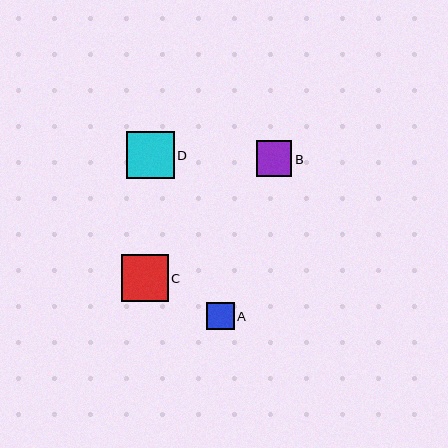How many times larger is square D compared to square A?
Square D is approximately 1.7 times the size of square A.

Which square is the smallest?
Square A is the smallest with a size of approximately 28 pixels.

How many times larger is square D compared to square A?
Square D is approximately 1.7 times the size of square A.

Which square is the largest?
Square D is the largest with a size of approximately 48 pixels.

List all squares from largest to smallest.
From largest to smallest: D, C, B, A.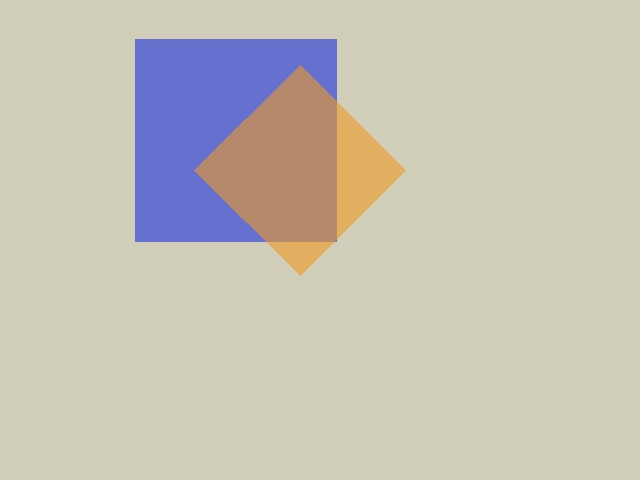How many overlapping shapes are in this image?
There are 2 overlapping shapes in the image.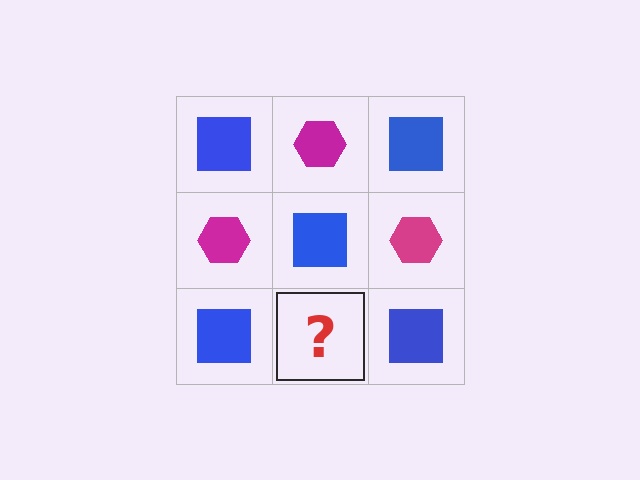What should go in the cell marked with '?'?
The missing cell should contain a magenta hexagon.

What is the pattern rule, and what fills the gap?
The rule is that it alternates blue square and magenta hexagon in a checkerboard pattern. The gap should be filled with a magenta hexagon.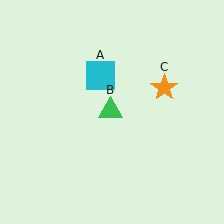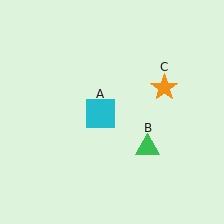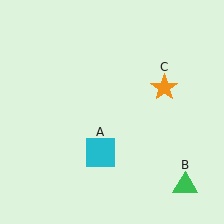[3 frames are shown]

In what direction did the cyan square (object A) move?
The cyan square (object A) moved down.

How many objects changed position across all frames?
2 objects changed position: cyan square (object A), green triangle (object B).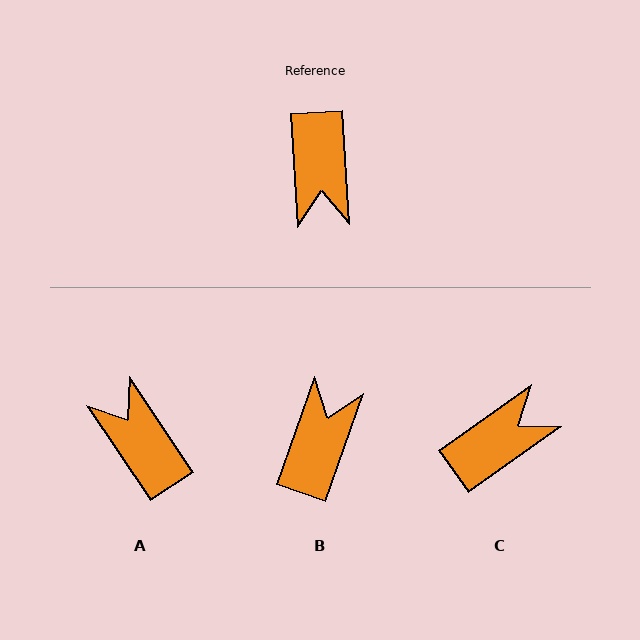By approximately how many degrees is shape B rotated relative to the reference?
Approximately 157 degrees counter-clockwise.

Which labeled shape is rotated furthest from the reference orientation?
B, about 157 degrees away.